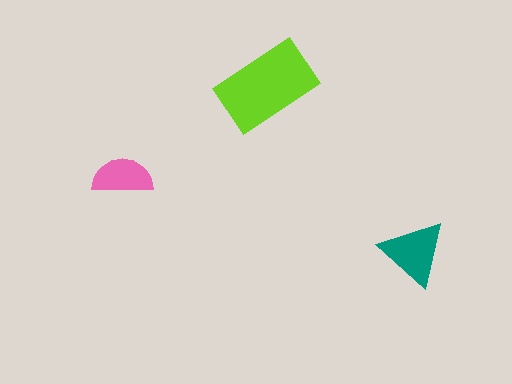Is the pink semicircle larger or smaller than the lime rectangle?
Smaller.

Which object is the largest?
The lime rectangle.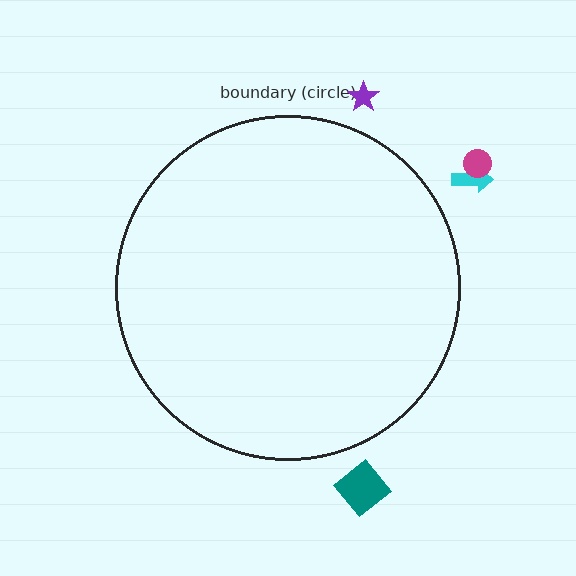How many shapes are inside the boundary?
0 inside, 4 outside.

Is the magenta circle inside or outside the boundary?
Outside.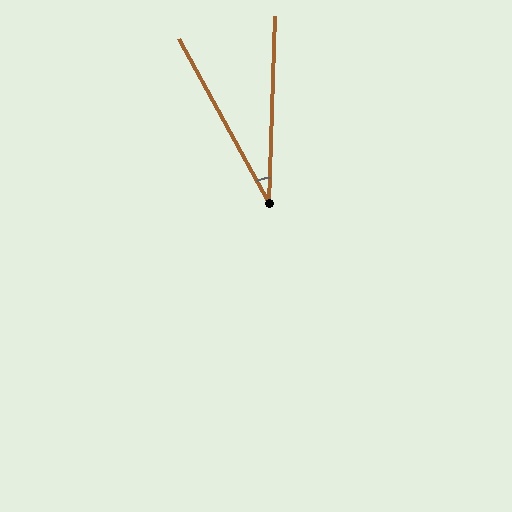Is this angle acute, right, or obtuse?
It is acute.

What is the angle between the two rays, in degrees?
Approximately 31 degrees.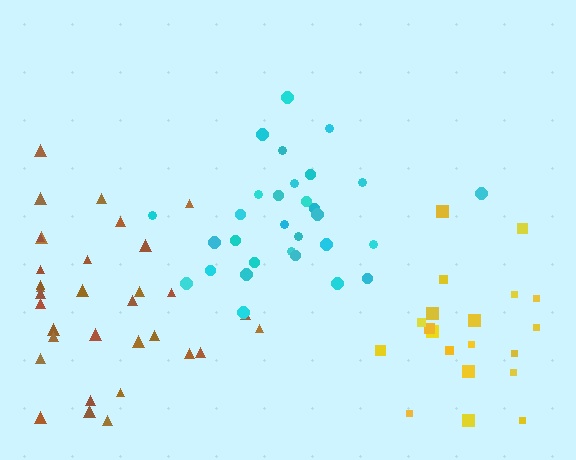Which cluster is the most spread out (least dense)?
Yellow.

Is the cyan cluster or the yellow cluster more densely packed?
Cyan.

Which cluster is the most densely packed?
Cyan.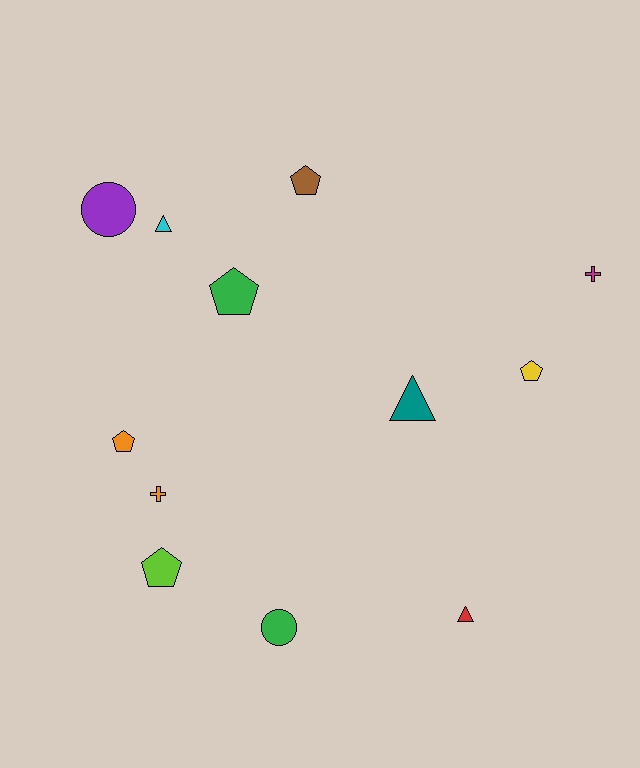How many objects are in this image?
There are 12 objects.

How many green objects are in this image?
There are 2 green objects.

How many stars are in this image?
There are no stars.